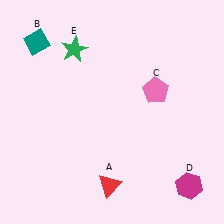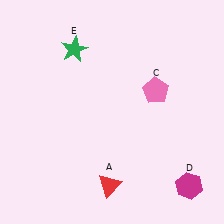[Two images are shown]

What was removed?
The teal diamond (B) was removed in Image 2.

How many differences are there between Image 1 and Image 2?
There is 1 difference between the two images.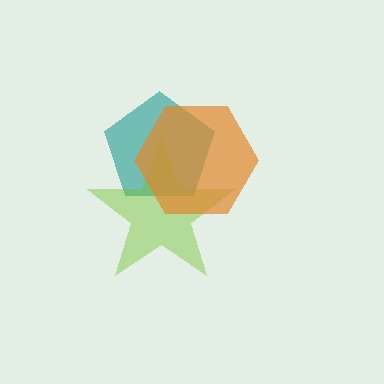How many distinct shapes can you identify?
There are 3 distinct shapes: a teal pentagon, a lime star, an orange hexagon.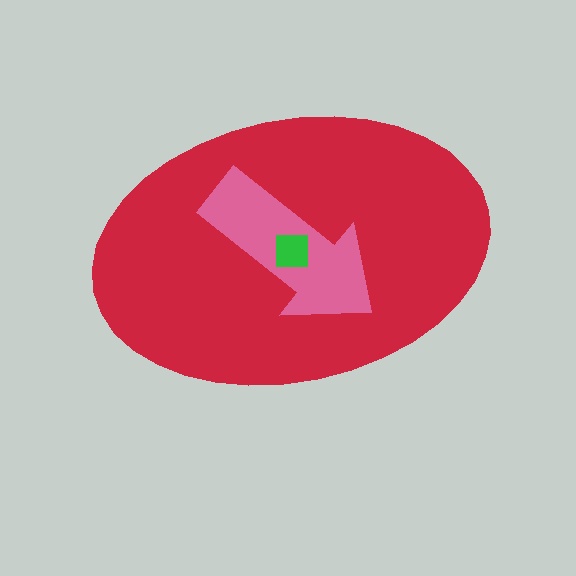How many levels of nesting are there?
3.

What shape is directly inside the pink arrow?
The green square.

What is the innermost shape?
The green square.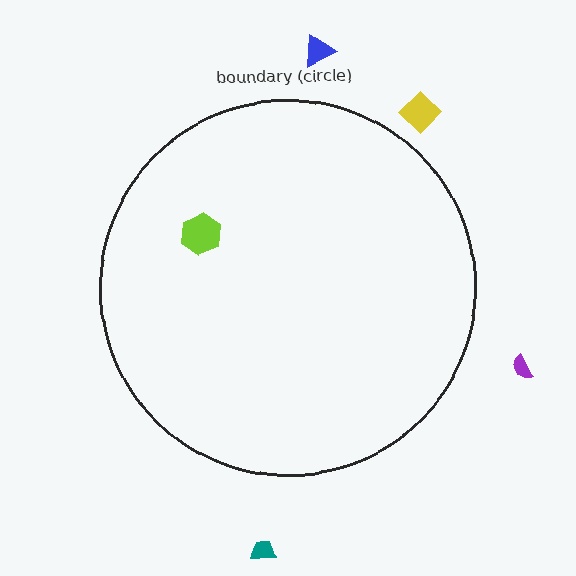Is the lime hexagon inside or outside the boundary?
Inside.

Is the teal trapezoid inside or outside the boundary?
Outside.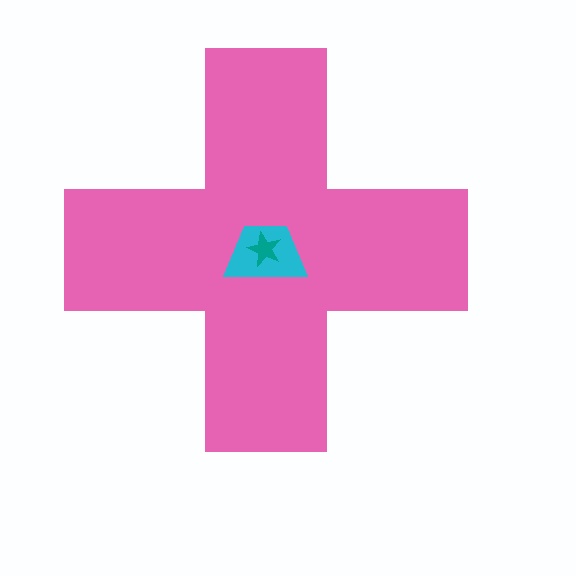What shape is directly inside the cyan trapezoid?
The teal star.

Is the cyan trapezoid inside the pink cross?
Yes.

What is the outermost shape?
The pink cross.